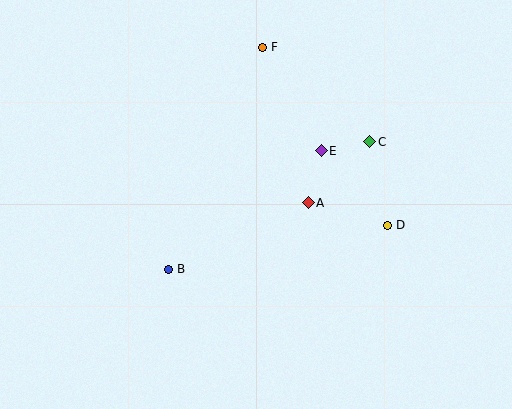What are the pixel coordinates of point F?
Point F is at (263, 47).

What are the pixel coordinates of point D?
Point D is at (388, 225).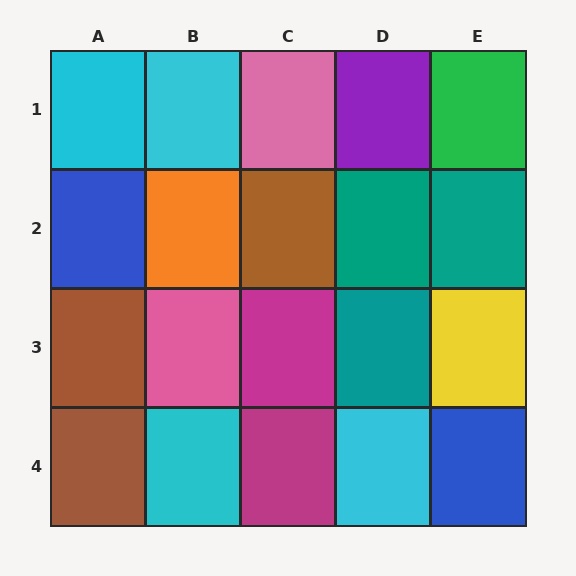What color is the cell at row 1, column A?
Cyan.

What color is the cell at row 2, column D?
Teal.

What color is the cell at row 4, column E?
Blue.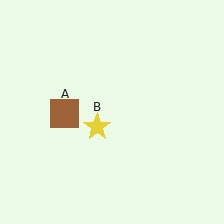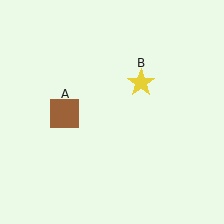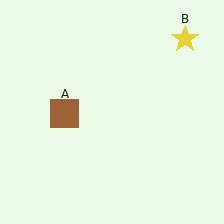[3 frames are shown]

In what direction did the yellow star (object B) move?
The yellow star (object B) moved up and to the right.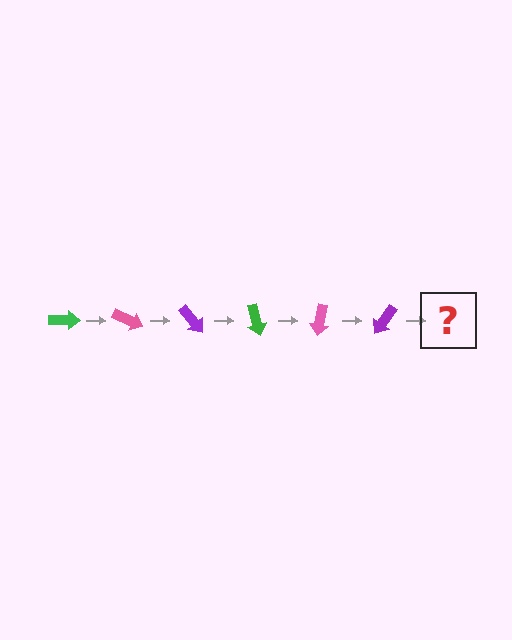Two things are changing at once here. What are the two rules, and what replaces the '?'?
The two rules are that it rotates 25 degrees each step and the color cycles through green, pink, and purple. The '?' should be a green arrow, rotated 150 degrees from the start.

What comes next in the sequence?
The next element should be a green arrow, rotated 150 degrees from the start.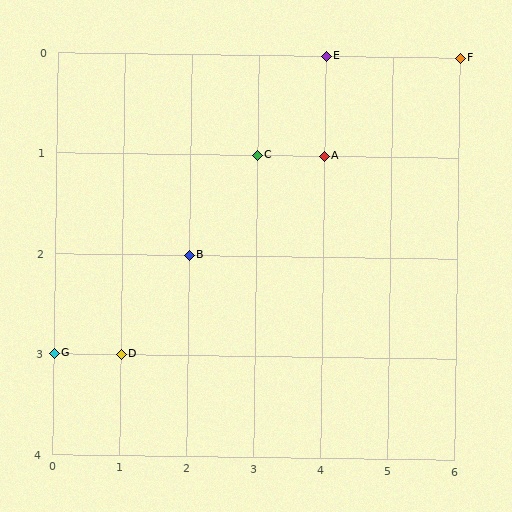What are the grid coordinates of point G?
Point G is at grid coordinates (0, 3).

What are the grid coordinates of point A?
Point A is at grid coordinates (4, 1).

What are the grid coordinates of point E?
Point E is at grid coordinates (4, 0).